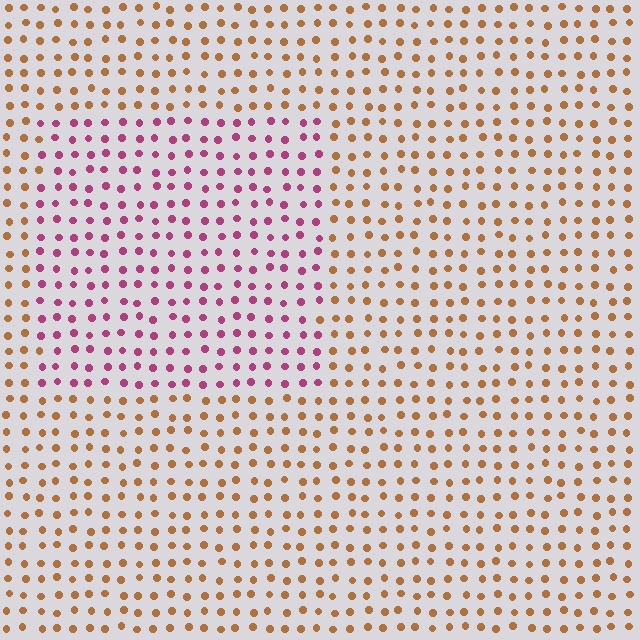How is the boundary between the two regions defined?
The boundary is defined purely by a slight shift in hue (about 62 degrees). Spacing, size, and orientation are identical on both sides.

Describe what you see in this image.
The image is filled with small brown elements in a uniform arrangement. A rectangle-shaped region is visible where the elements are tinted to a slightly different hue, forming a subtle color boundary.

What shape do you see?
I see a rectangle.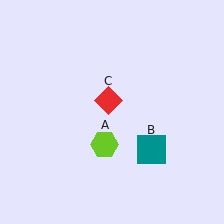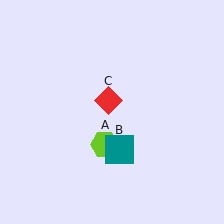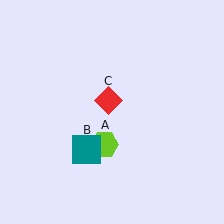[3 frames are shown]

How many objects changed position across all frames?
1 object changed position: teal square (object B).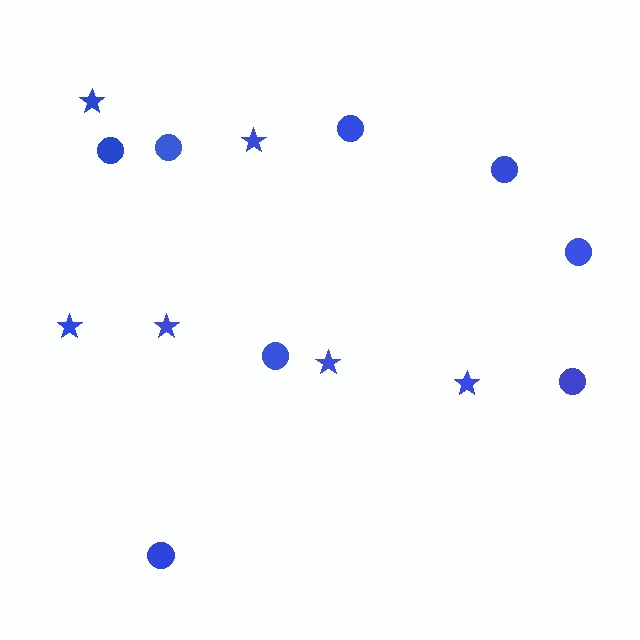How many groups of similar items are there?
There are 2 groups: one group of circles (8) and one group of stars (6).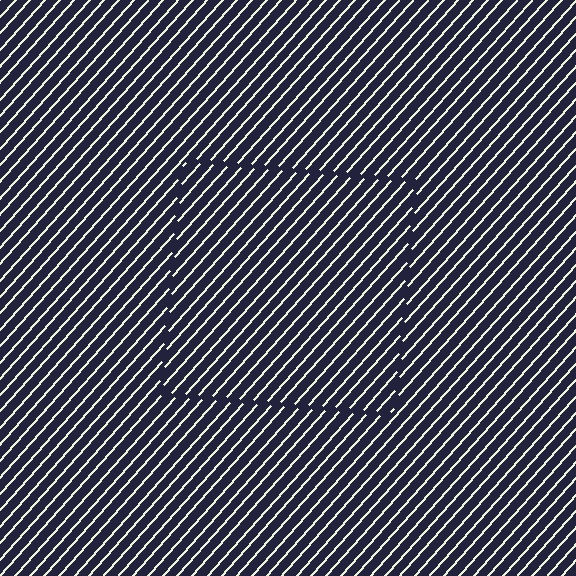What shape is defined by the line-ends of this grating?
An illusory square. The interior of the shape contains the same grating, shifted by half a period — the contour is defined by the phase discontinuity where line-ends from the inner and outer gratings abut.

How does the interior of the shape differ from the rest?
The interior of the shape contains the same grating, shifted by half a period — the contour is defined by the phase discontinuity where line-ends from the inner and outer gratings abut.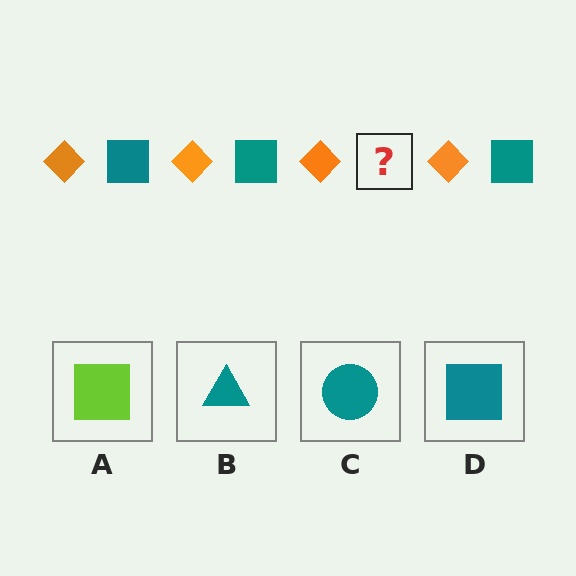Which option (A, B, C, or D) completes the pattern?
D.